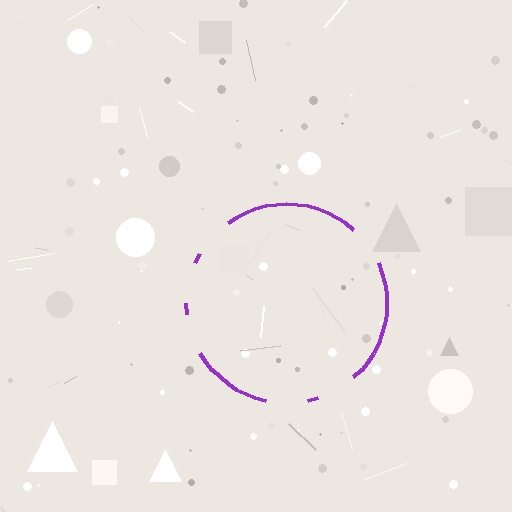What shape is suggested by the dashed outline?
The dashed outline suggests a circle.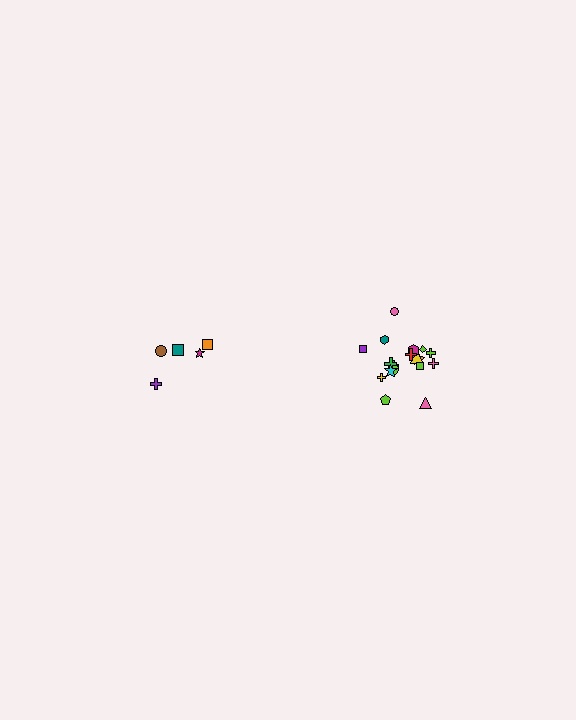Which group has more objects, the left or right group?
The right group.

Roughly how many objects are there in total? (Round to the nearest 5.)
Roughly 25 objects in total.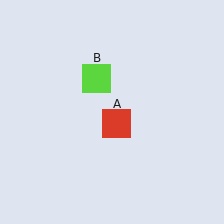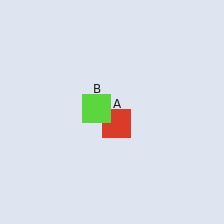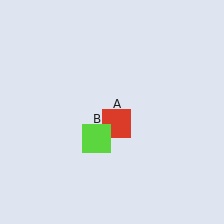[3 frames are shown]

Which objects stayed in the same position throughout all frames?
Red square (object A) remained stationary.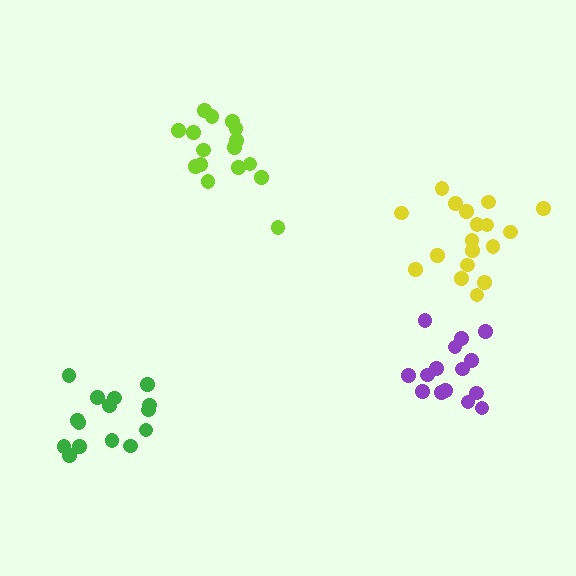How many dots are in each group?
Group 1: 15 dots, Group 2: 18 dots, Group 3: 16 dots, Group 4: 15 dots (64 total).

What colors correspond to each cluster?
The clusters are colored: green, yellow, lime, purple.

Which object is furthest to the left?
The green cluster is leftmost.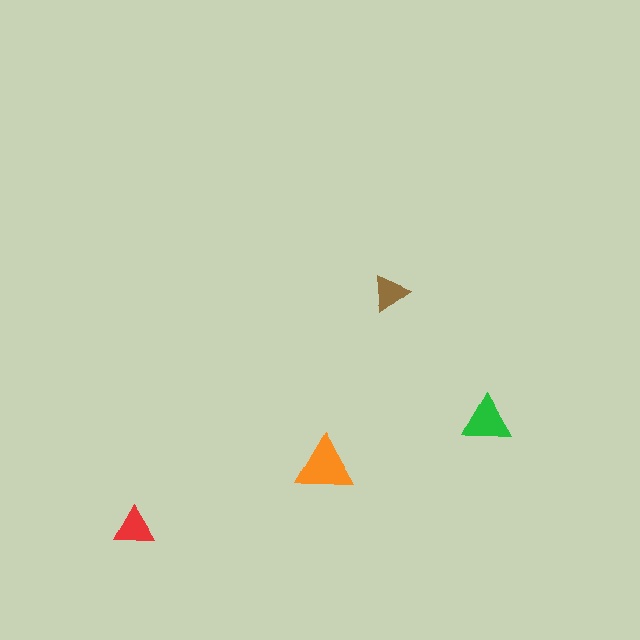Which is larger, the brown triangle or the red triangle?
The red one.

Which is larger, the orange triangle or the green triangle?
The orange one.